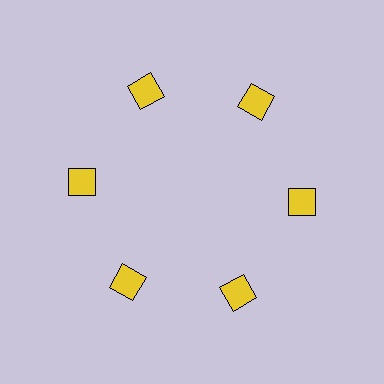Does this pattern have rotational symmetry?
Yes, this pattern has 6-fold rotational symmetry. It looks the same after rotating 60 degrees around the center.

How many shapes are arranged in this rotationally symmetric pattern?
There are 6 shapes, arranged in 6 groups of 1.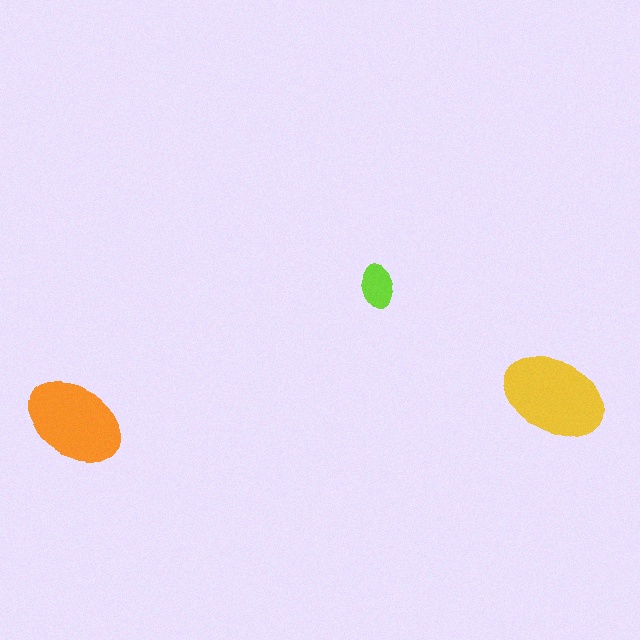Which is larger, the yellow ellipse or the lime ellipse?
The yellow one.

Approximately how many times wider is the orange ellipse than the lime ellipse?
About 2.5 times wider.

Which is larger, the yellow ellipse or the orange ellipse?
The yellow one.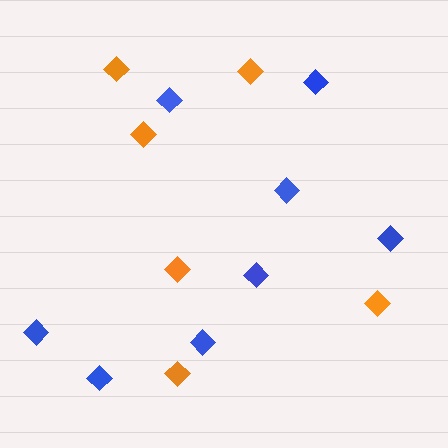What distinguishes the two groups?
There are 2 groups: one group of orange diamonds (6) and one group of blue diamonds (8).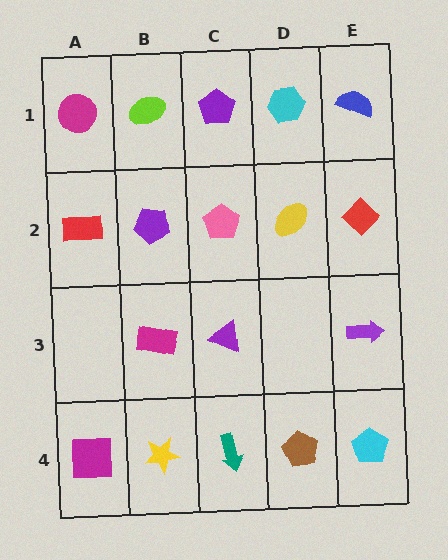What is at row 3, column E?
A purple arrow.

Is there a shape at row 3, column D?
No, that cell is empty.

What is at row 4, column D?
A brown pentagon.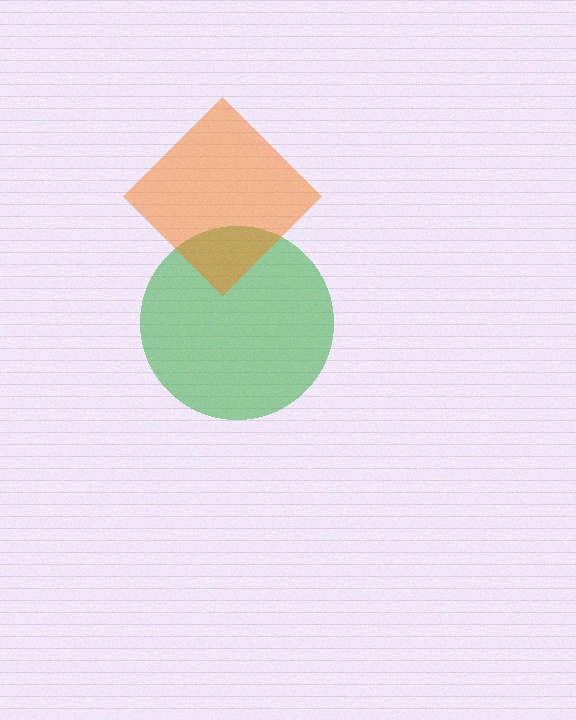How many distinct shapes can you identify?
There are 2 distinct shapes: a green circle, an orange diamond.